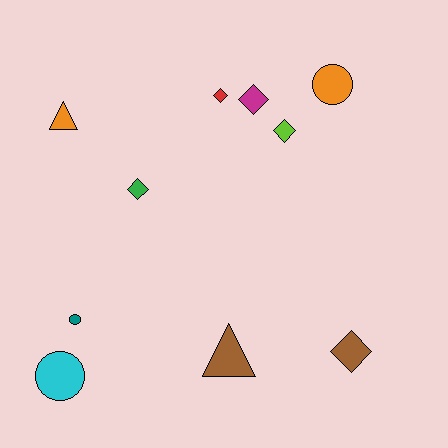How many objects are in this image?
There are 10 objects.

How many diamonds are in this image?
There are 5 diamonds.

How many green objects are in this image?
There is 1 green object.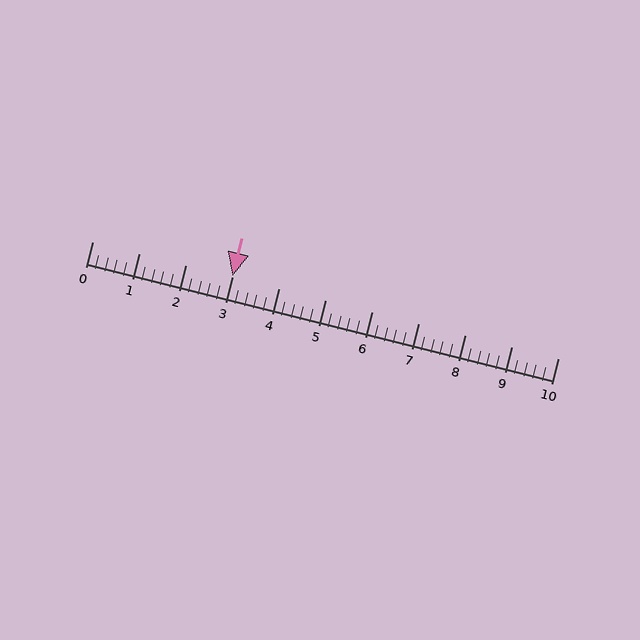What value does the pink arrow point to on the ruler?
The pink arrow points to approximately 3.0.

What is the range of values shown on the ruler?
The ruler shows values from 0 to 10.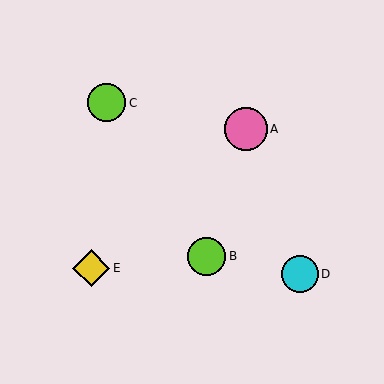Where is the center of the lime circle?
The center of the lime circle is at (206, 256).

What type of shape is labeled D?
Shape D is a cyan circle.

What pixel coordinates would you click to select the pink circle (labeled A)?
Click at (246, 129) to select the pink circle A.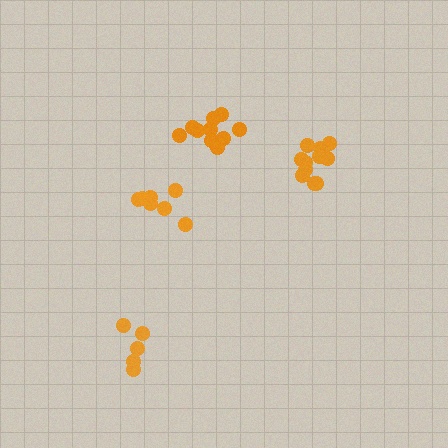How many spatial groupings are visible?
There are 4 spatial groupings.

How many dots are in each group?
Group 1: 10 dots, Group 2: 7 dots, Group 3: 5 dots, Group 4: 11 dots (33 total).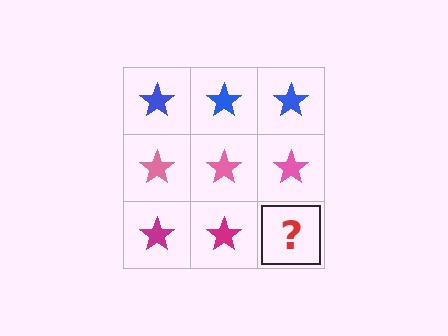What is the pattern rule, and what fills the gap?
The rule is that each row has a consistent color. The gap should be filled with a magenta star.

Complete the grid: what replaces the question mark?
The question mark should be replaced with a magenta star.